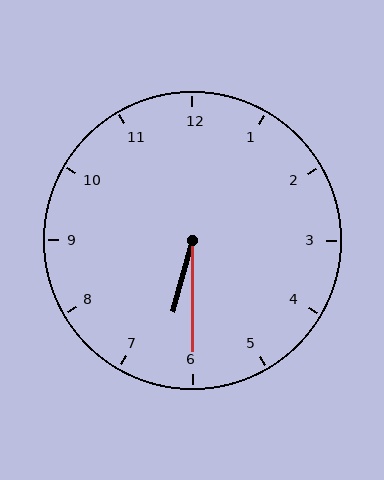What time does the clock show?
6:30.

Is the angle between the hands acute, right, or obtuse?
It is acute.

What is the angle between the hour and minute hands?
Approximately 15 degrees.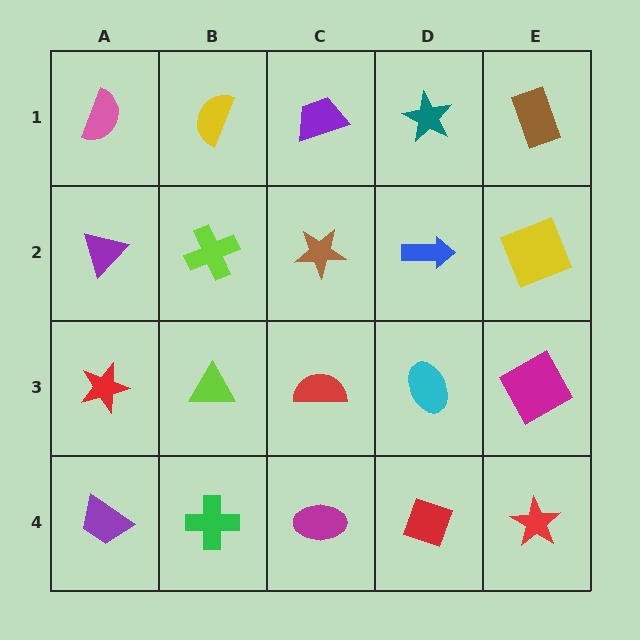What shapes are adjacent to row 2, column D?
A teal star (row 1, column D), a cyan ellipse (row 3, column D), a brown star (row 2, column C), a yellow square (row 2, column E).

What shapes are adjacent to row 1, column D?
A blue arrow (row 2, column D), a purple trapezoid (row 1, column C), a brown rectangle (row 1, column E).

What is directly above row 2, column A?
A pink semicircle.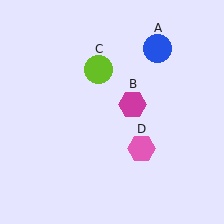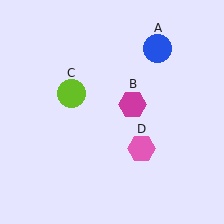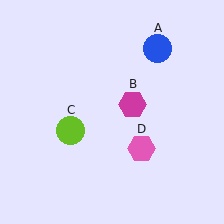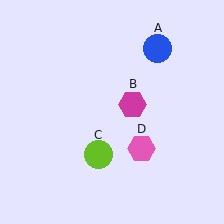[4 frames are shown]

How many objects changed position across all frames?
1 object changed position: lime circle (object C).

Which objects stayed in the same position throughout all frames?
Blue circle (object A) and magenta hexagon (object B) and pink hexagon (object D) remained stationary.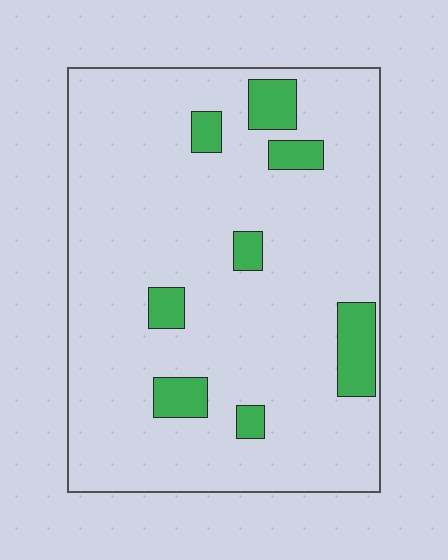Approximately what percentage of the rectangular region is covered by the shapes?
Approximately 10%.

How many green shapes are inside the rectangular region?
8.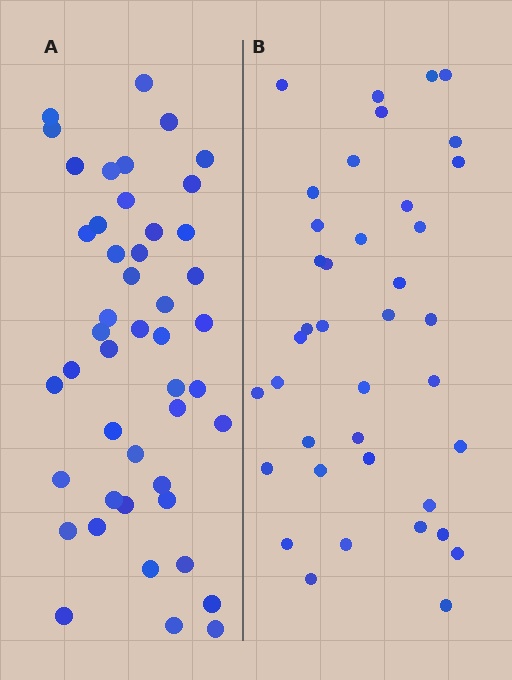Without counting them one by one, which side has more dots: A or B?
Region A (the left region) has more dots.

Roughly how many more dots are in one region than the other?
Region A has roughly 8 or so more dots than region B.